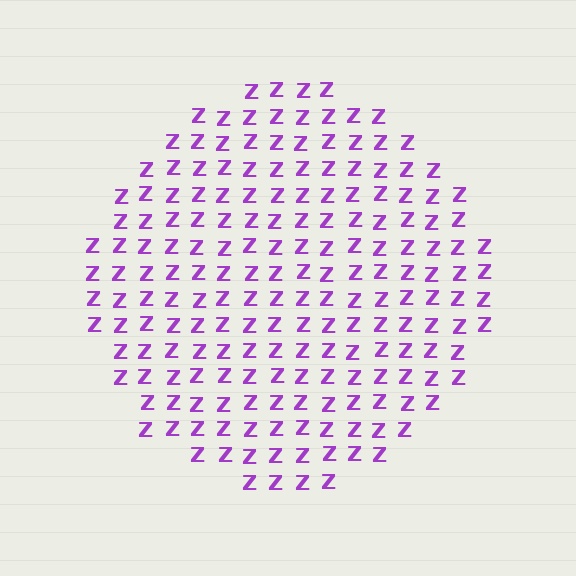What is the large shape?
The large shape is a circle.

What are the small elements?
The small elements are letter Z's.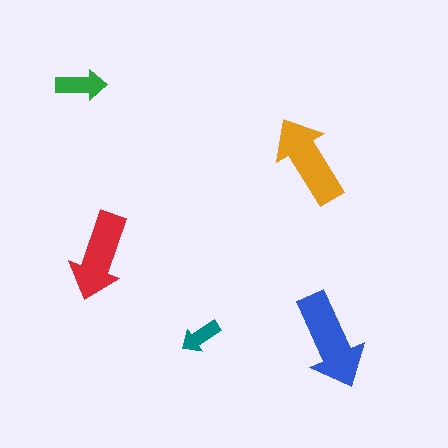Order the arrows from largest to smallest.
the blue one, the orange one, the red one, the green one, the teal one.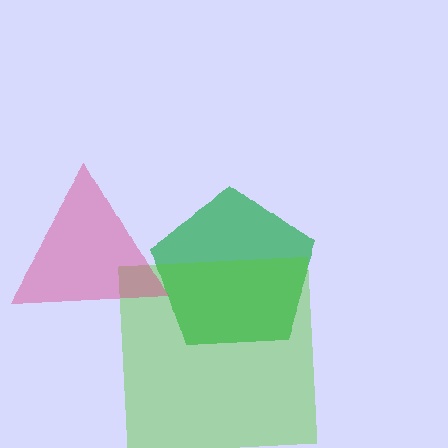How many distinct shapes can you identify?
There are 3 distinct shapes: a green pentagon, a lime square, a magenta triangle.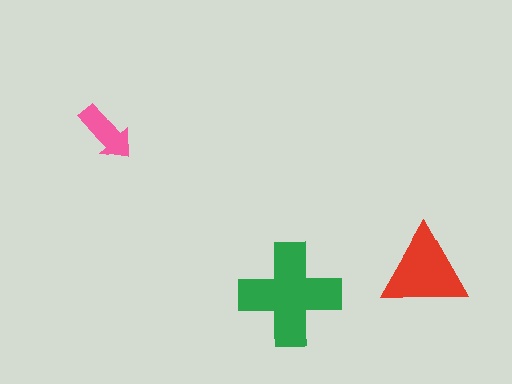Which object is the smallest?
The pink arrow.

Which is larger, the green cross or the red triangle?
The green cross.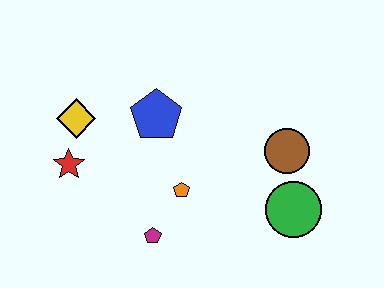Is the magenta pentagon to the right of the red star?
Yes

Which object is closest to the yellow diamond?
The red star is closest to the yellow diamond.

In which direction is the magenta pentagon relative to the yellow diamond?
The magenta pentagon is below the yellow diamond.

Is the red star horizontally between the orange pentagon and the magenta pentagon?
No